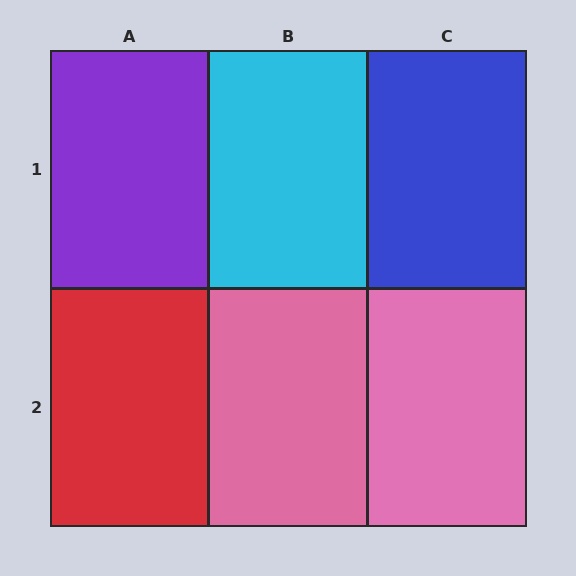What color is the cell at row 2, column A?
Red.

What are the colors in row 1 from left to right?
Purple, cyan, blue.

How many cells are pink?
2 cells are pink.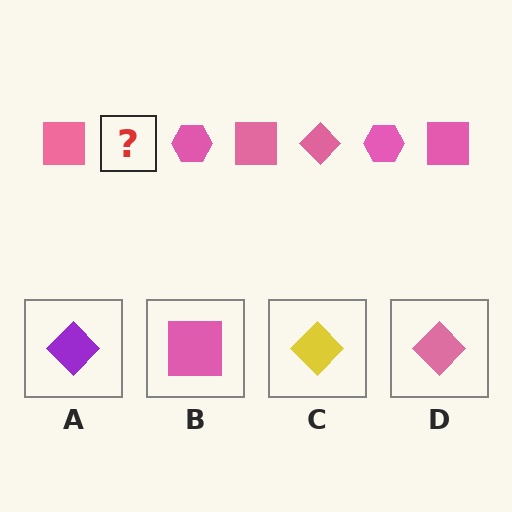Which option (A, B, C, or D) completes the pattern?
D.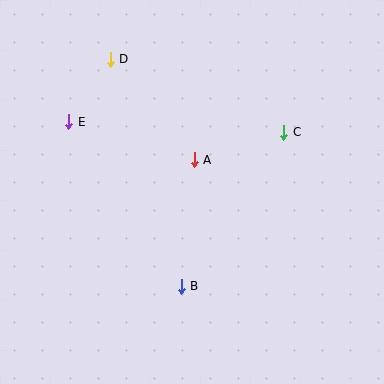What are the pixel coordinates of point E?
Point E is at (69, 122).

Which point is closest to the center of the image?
Point A at (194, 160) is closest to the center.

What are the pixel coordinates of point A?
Point A is at (194, 160).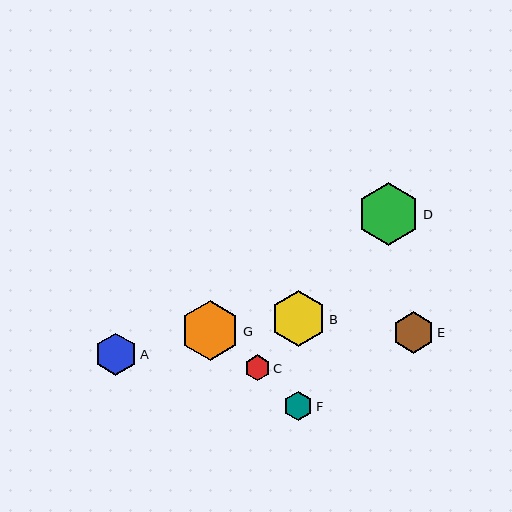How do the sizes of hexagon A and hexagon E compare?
Hexagon A and hexagon E are approximately the same size.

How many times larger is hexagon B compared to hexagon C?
Hexagon B is approximately 2.1 times the size of hexagon C.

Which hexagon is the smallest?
Hexagon C is the smallest with a size of approximately 26 pixels.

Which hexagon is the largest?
Hexagon D is the largest with a size of approximately 63 pixels.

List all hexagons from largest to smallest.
From largest to smallest: D, G, B, A, E, F, C.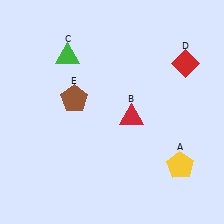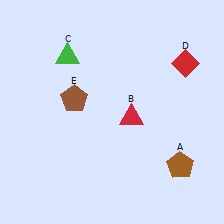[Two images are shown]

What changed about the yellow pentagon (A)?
In Image 1, A is yellow. In Image 2, it changed to brown.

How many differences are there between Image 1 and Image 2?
There is 1 difference between the two images.